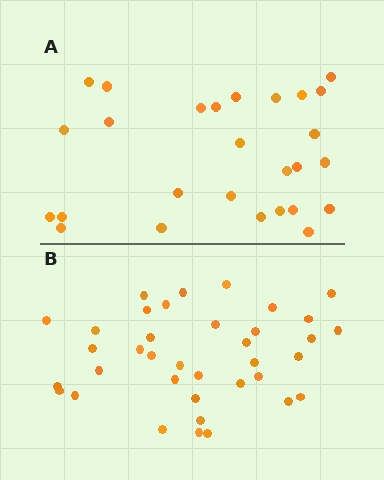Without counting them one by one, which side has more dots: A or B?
Region B (the bottom region) has more dots.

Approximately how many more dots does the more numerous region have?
Region B has roughly 10 or so more dots than region A.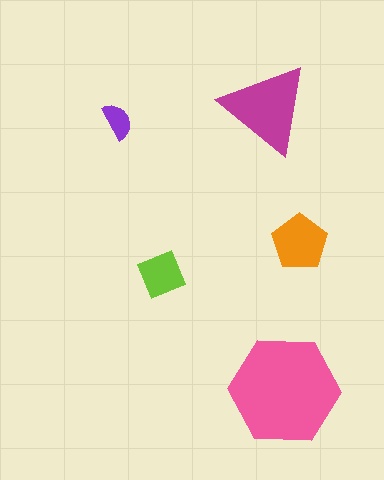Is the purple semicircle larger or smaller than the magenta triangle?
Smaller.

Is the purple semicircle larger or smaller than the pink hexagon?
Smaller.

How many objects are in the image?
There are 5 objects in the image.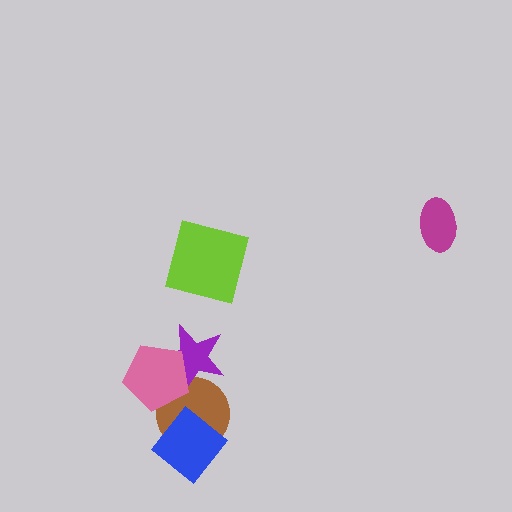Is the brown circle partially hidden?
Yes, it is partially covered by another shape.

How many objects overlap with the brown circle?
3 objects overlap with the brown circle.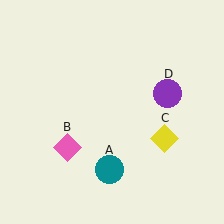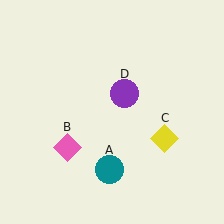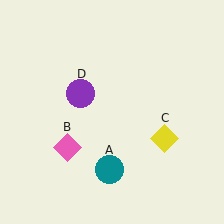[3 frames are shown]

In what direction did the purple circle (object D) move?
The purple circle (object D) moved left.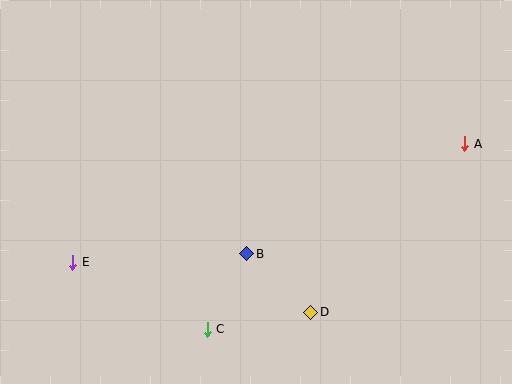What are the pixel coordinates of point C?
Point C is at (207, 329).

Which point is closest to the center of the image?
Point B at (247, 254) is closest to the center.